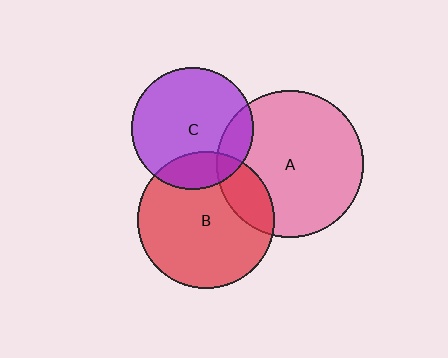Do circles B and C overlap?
Yes.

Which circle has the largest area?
Circle A (pink).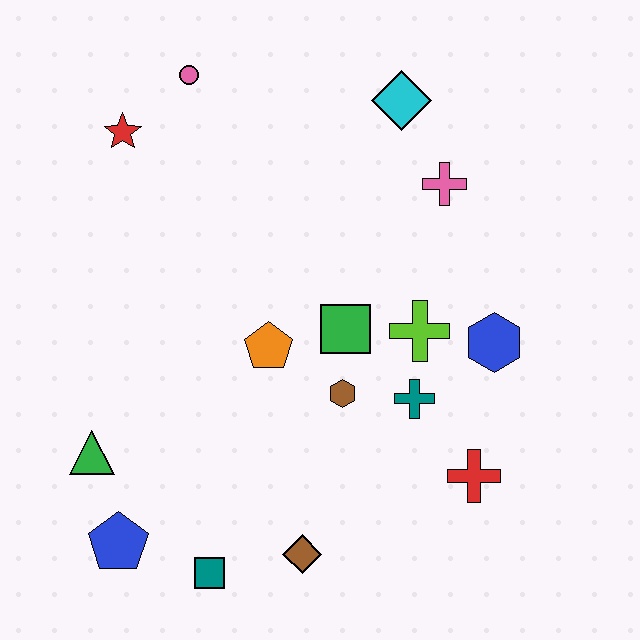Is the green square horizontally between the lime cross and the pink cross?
No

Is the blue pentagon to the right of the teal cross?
No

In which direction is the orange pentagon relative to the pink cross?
The orange pentagon is to the left of the pink cross.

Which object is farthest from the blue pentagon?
The cyan diamond is farthest from the blue pentagon.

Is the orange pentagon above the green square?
No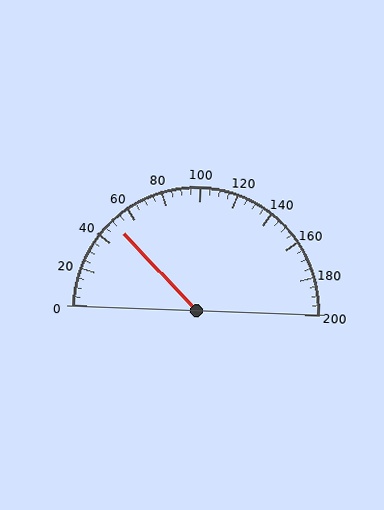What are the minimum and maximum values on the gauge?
The gauge ranges from 0 to 200.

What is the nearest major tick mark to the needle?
The nearest major tick mark is 40.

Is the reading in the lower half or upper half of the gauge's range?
The reading is in the lower half of the range (0 to 200).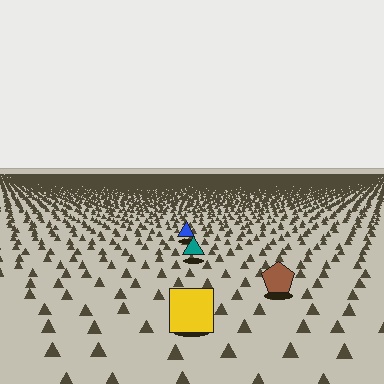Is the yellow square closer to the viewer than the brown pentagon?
Yes. The yellow square is closer — you can tell from the texture gradient: the ground texture is coarser near it.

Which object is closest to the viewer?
The yellow square is closest. The texture marks near it are larger and more spread out.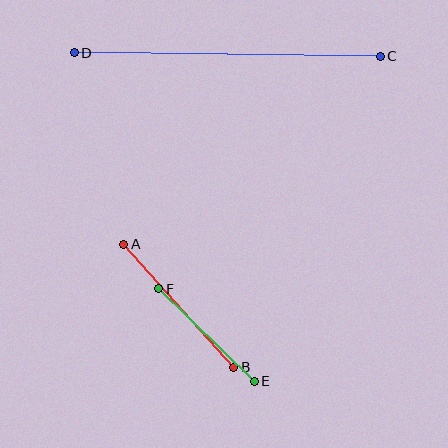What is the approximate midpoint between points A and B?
The midpoint is at approximately (179, 306) pixels.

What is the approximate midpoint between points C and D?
The midpoint is at approximately (227, 55) pixels.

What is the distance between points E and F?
The distance is approximately 133 pixels.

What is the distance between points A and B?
The distance is approximately 165 pixels.